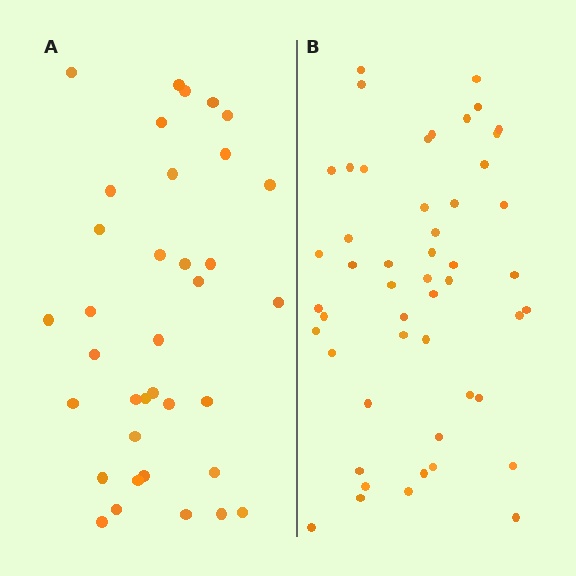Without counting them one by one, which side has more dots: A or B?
Region B (the right region) has more dots.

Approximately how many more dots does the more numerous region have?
Region B has approximately 15 more dots than region A.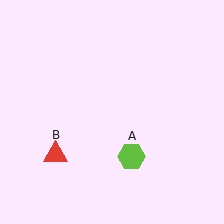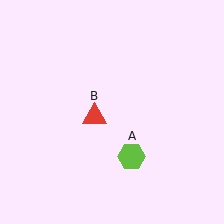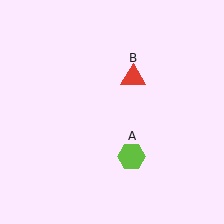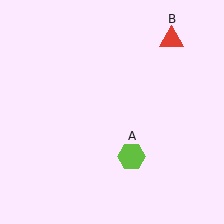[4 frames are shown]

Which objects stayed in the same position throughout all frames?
Lime hexagon (object A) remained stationary.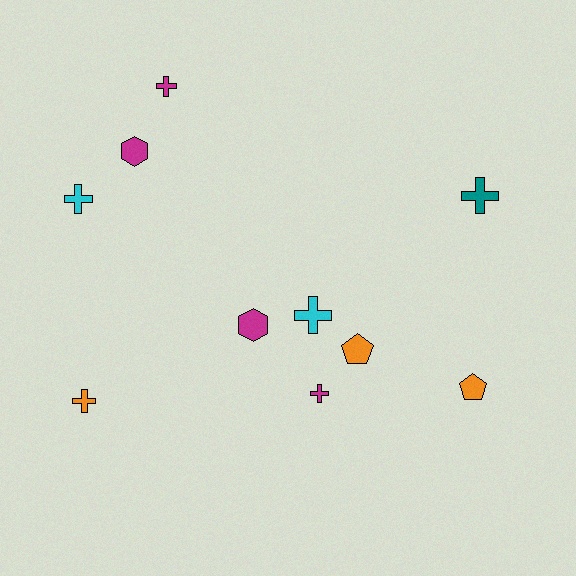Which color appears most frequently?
Magenta, with 4 objects.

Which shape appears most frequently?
Cross, with 6 objects.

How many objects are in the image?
There are 10 objects.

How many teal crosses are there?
There is 1 teal cross.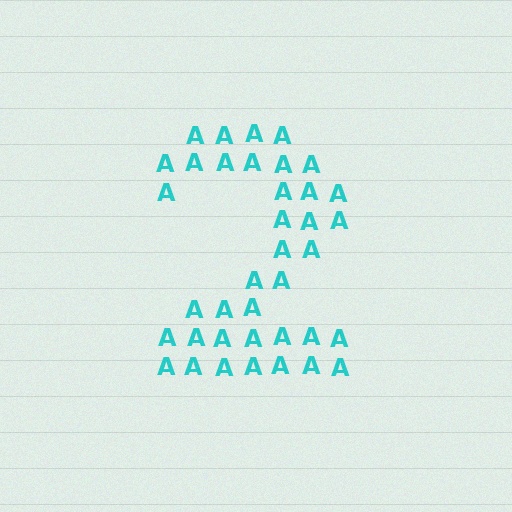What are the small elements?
The small elements are letter A's.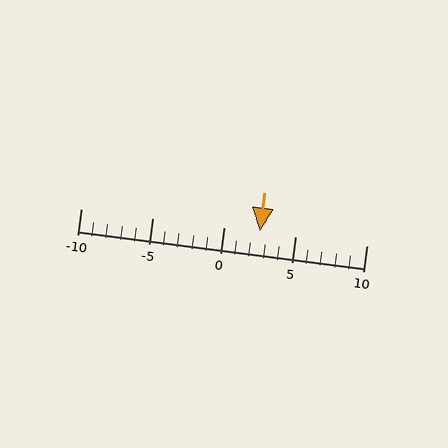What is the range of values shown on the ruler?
The ruler shows values from -10 to 10.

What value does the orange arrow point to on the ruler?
The orange arrow points to approximately 2.